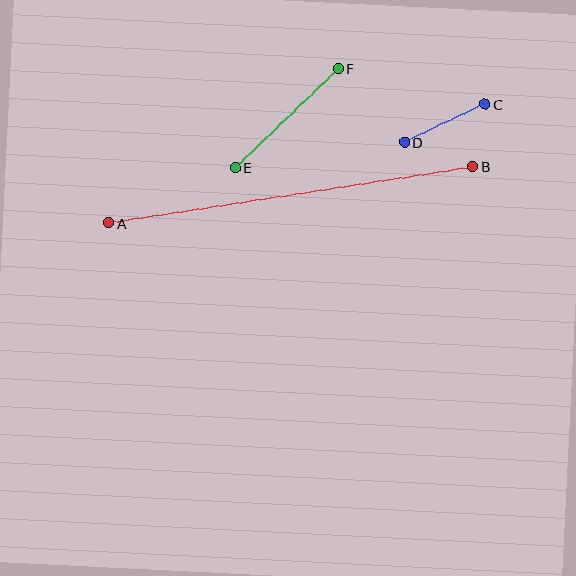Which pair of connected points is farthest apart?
Points A and B are farthest apart.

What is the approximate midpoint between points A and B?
The midpoint is at approximately (291, 195) pixels.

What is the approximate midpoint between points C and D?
The midpoint is at approximately (445, 123) pixels.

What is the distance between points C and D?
The distance is approximately 89 pixels.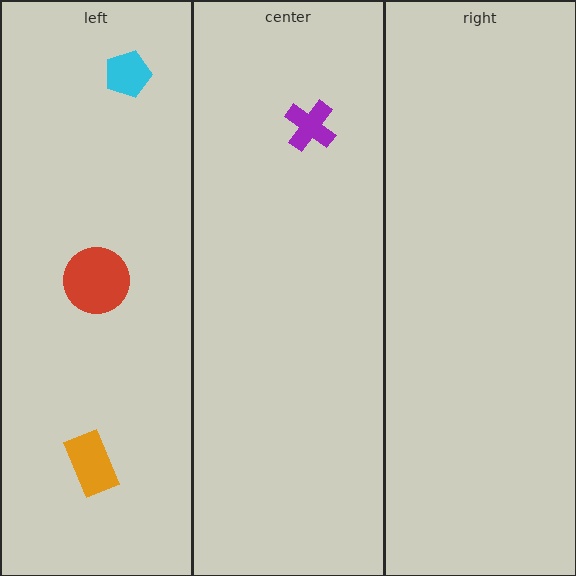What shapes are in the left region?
The red circle, the cyan pentagon, the orange rectangle.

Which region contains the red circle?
The left region.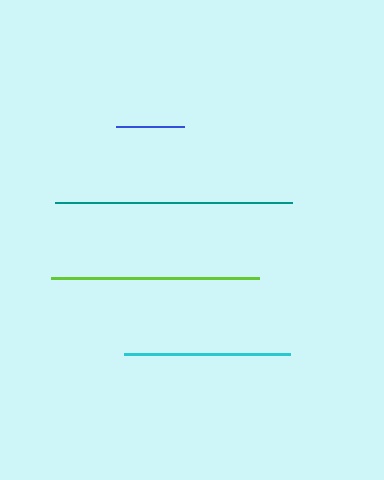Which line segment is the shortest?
The blue line is the shortest at approximately 68 pixels.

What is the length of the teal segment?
The teal segment is approximately 238 pixels long.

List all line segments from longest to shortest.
From longest to shortest: teal, lime, cyan, blue.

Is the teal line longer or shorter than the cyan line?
The teal line is longer than the cyan line.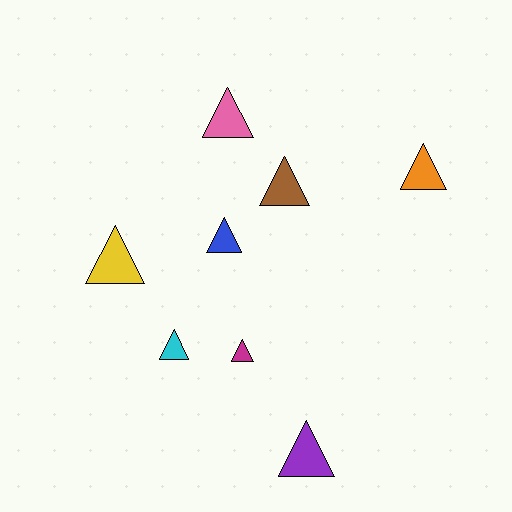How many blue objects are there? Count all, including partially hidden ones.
There is 1 blue object.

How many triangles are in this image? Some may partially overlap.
There are 8 triangles.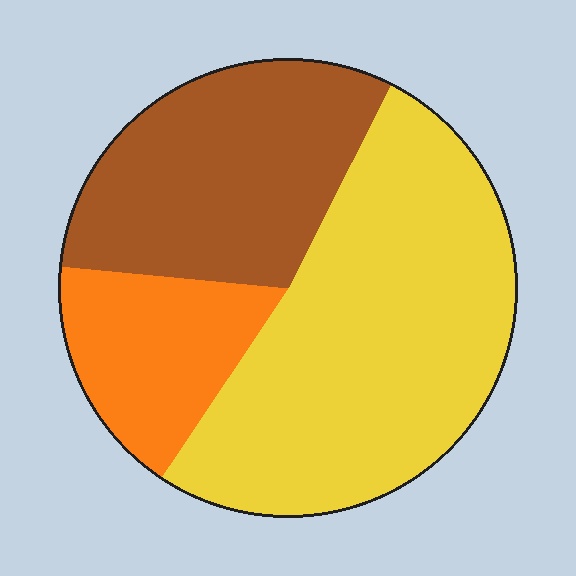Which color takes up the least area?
Orange, at roughly 15%.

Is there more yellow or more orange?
Yellow.